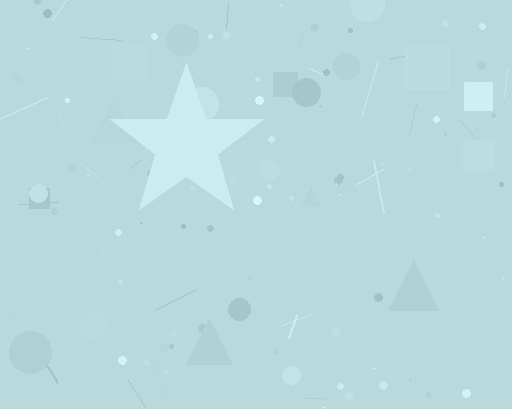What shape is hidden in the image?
A star is hidden in the image.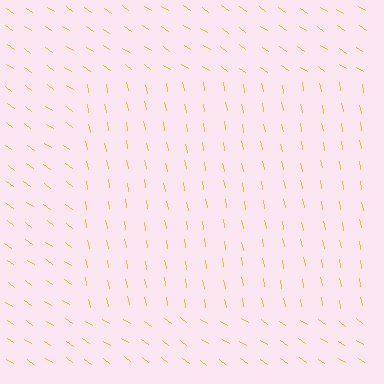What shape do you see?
I see a rectangle.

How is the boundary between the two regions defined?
The boundary is defined purely by a change in line orientation (approximately 45 degrees difference). All lines are the same color and thickness.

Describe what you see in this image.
The image is filled with small yellow line segments. A rectangle region in the image has lines oriented differently from the surrounding lines, creating a visible texture boundary.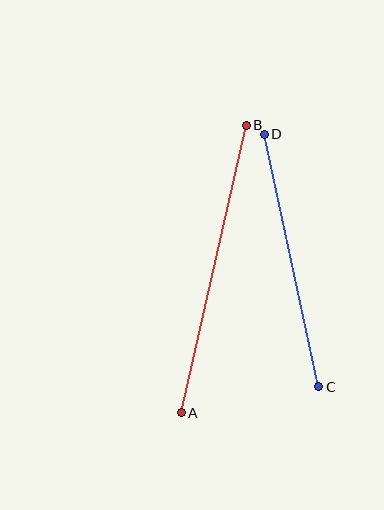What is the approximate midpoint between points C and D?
The midpoint is at approximately (292, 261) pixels.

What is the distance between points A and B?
The distance is approximately 295 pixels.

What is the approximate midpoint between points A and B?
The midpoint is at approximately (214, 269) pixels.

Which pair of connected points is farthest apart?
Points A and B are farthest apart.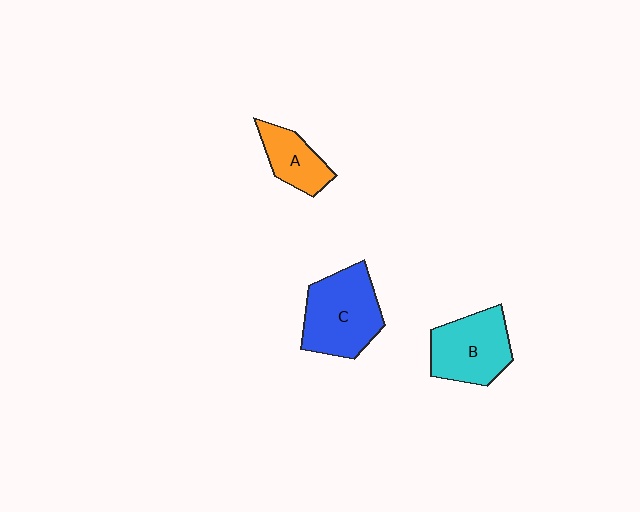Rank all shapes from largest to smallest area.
From largest to smallest: C (blue), B (cyan), A (orange).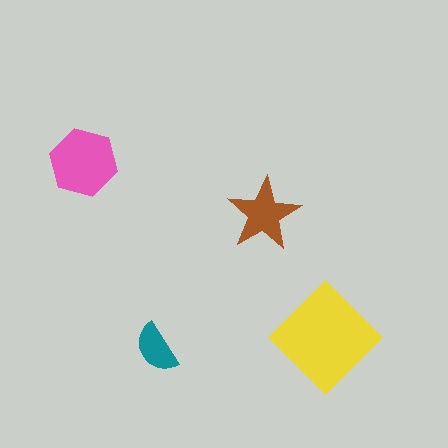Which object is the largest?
The yellow diamond.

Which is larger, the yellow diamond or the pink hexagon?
The yellow diamond.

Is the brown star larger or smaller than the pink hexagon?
Smaller.